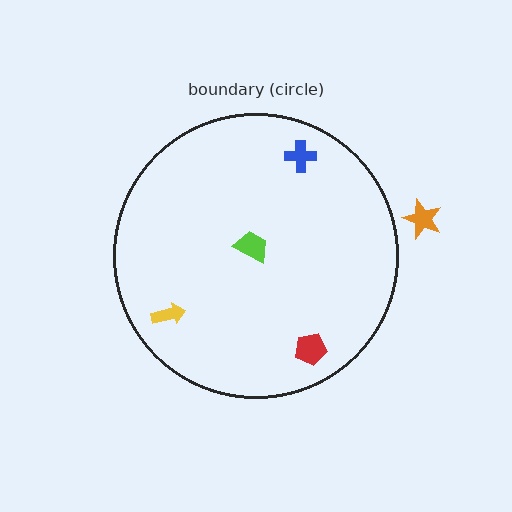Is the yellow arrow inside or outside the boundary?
Inside.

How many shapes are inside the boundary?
4 inside, 1 outside.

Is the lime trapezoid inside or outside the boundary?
Inside.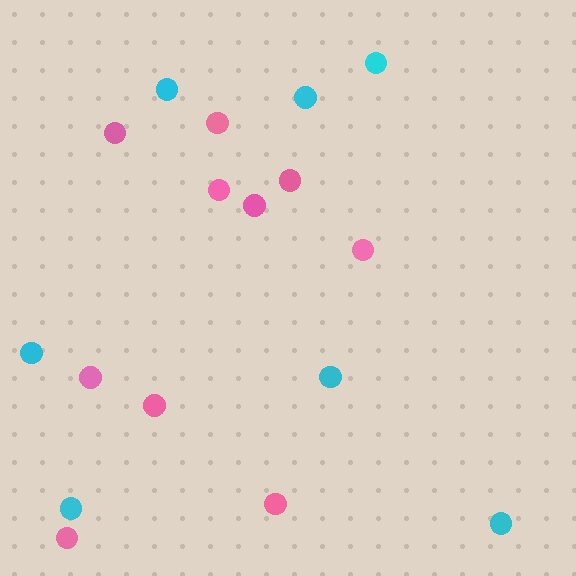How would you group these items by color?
There are 2 groups: one group of pink circles (10) and one group of cyan circles (7).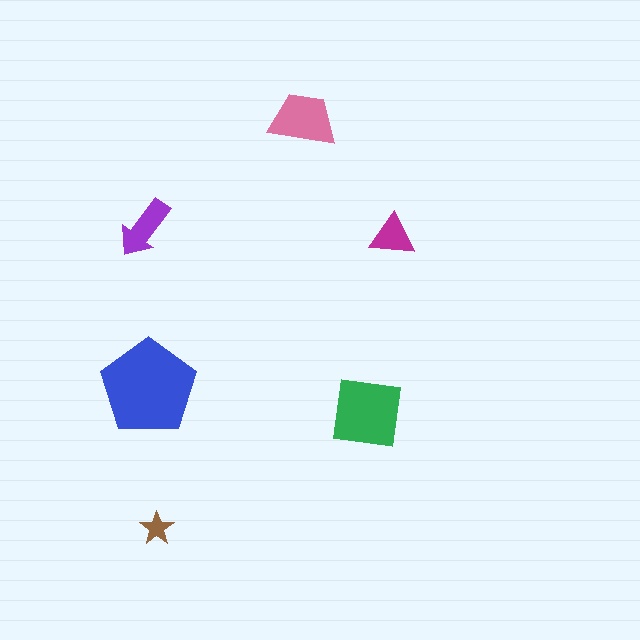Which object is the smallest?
The brown star.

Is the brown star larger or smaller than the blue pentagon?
Smaller.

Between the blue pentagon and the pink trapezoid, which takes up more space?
The blue pentagon.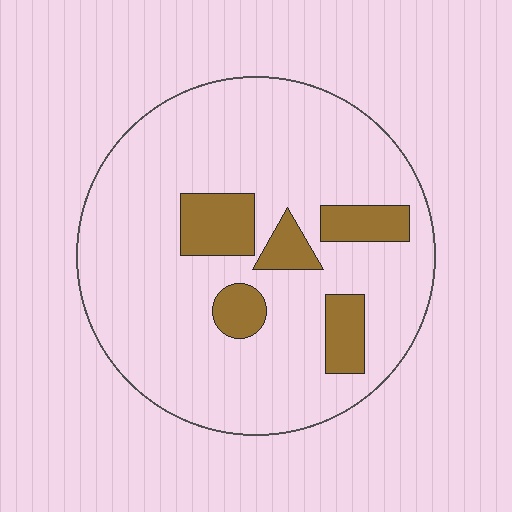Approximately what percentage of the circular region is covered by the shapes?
Approximately 15%.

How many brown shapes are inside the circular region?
5.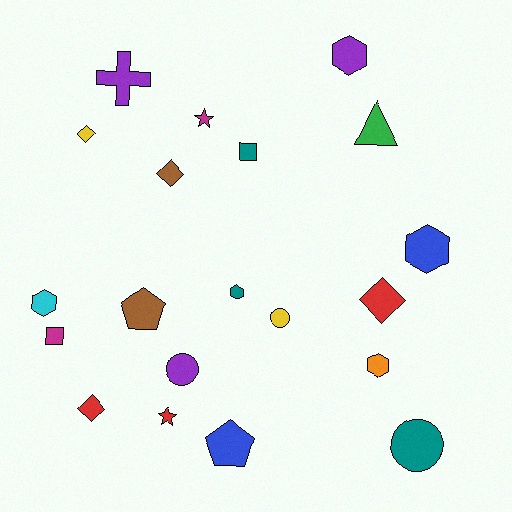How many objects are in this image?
There are 20 objects.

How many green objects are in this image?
There is 1 green object.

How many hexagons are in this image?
There are 5 hexagons.